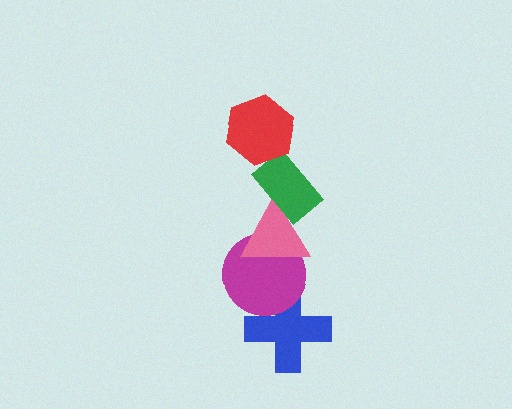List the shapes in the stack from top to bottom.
From top to bottom: the red hexagon, the green rectangle, the pink triangle, the magenta circle, the blue cross.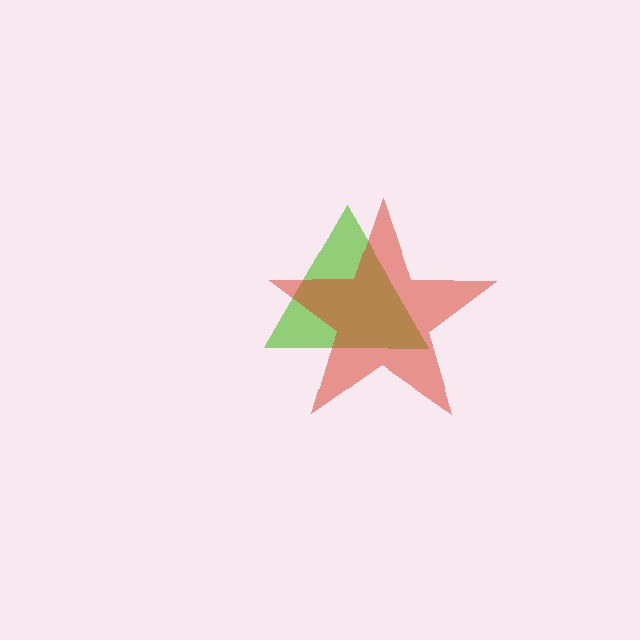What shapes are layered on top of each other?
The layered shapes are: a lime triangle, a red star.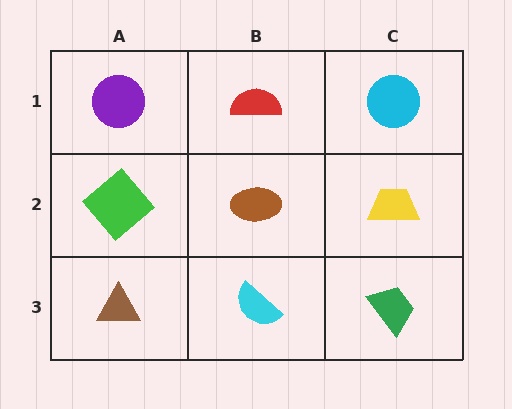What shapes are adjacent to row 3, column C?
A yellow trapezoid (row 2, column C), a cyan semicircle (row 3, column B).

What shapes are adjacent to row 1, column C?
A yellow trapezoid (row 2, column C), a red semicircle (row 1, column B).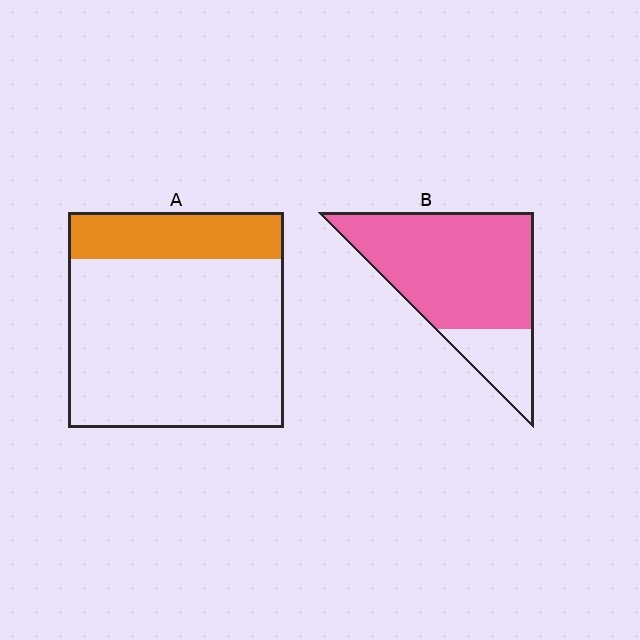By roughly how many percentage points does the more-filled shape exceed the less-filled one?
By roughly 55 percentage points (B over A).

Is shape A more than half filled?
No.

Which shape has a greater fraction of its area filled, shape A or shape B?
Shape B.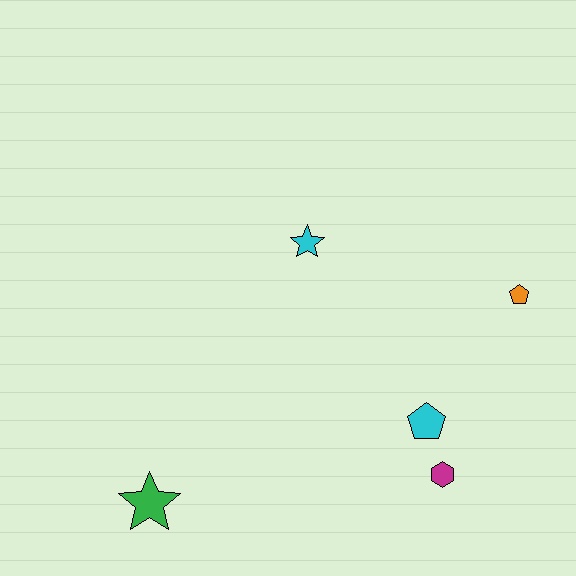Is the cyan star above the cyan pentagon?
Yes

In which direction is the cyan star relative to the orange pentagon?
The cyan star is to the left of the orange pentagon.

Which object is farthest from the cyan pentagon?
The green star is farthest from the cyan pentagon.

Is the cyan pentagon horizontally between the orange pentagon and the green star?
Yes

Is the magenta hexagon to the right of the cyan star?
Yes